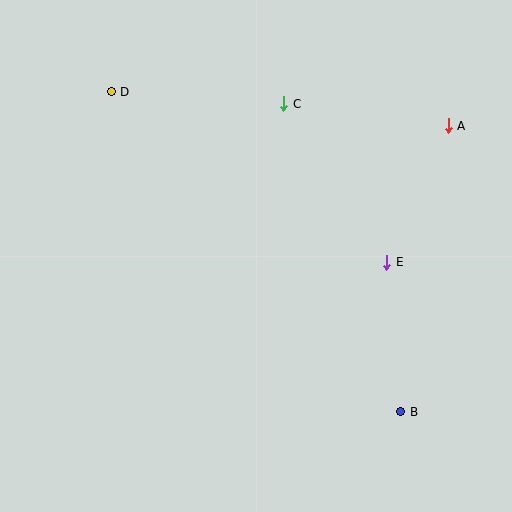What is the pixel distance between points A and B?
The distance between A and B is 290 pixels.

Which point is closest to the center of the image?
Point E at (387, 262) is closest to the center.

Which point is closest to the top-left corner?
Point D is closest to the top-left corner.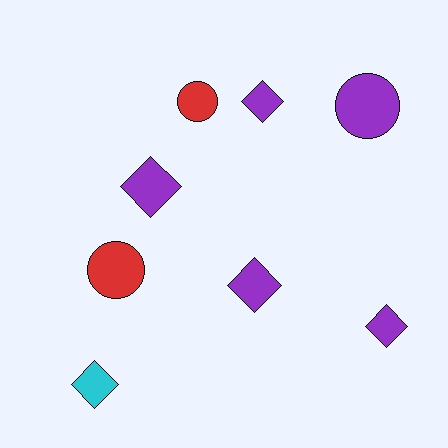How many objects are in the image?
There are 8 objects.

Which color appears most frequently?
Purple, with 5 objects.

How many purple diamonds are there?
There are 4 purple diamonds.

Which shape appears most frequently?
Diamond, with 5 objects.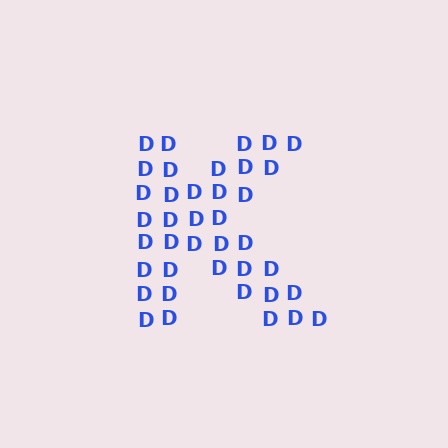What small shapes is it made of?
It is made of small letter D's.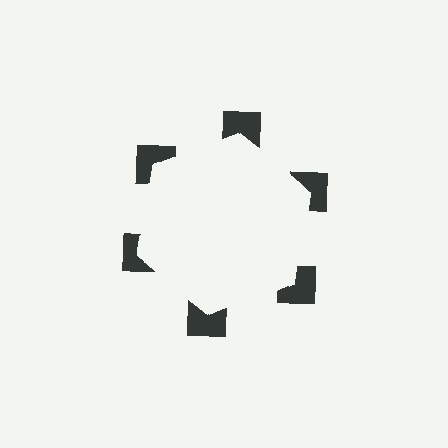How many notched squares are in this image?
There are 6 — one at each vertex of the illusory hexagon.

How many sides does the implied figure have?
6 sides.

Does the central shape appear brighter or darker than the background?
It typically appears slightly brighter than the background, even though no actual brightness change is drawn.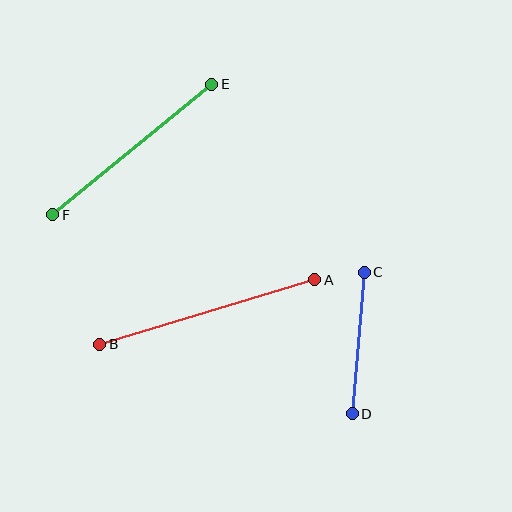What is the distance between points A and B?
The distance is approximately 224 pixels.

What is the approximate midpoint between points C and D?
The midpoint is at approximately (358, 343) pixels.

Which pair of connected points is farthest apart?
Points A and B are farthest apart.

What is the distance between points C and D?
The distance is approximately 142 pixels.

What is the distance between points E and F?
The distance is approximately 205 pixels.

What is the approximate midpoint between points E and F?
The midpoint is at approximately (132, 150) pixels.